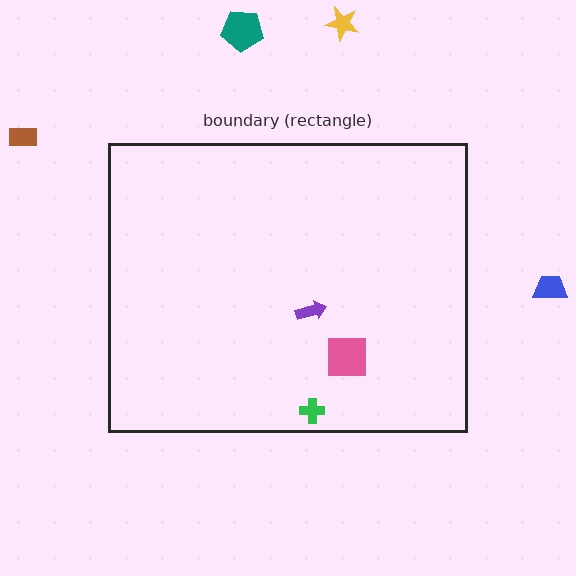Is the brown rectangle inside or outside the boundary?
Outside.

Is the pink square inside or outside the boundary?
Inside.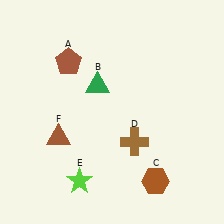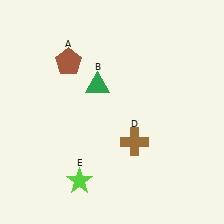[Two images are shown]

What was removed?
The brown triangle (F), the brown hexagon (C) were removed in Image 2.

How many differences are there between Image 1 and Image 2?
There are 2 differences between the two images.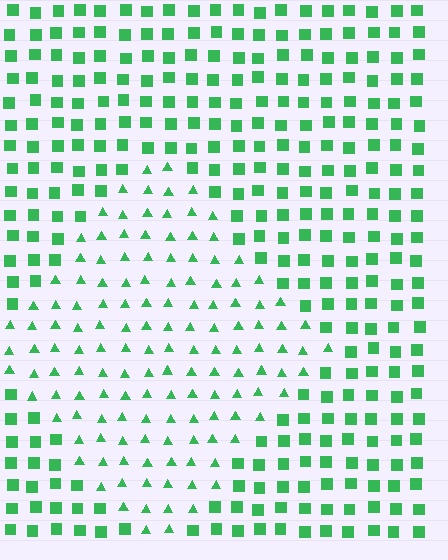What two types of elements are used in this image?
The image uses triangles inside the diamond region and squares outside it.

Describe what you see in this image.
The image is filled with small green elements arranged in a uniform grid. A diamond-shaped region contains triangles, while the surrounding area contains squares. The boundary is defined purely by the change in element shape.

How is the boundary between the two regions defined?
The boundary is defined by a change in element shape: triangles inside vs. squares outside. All elements share the same color and spacing.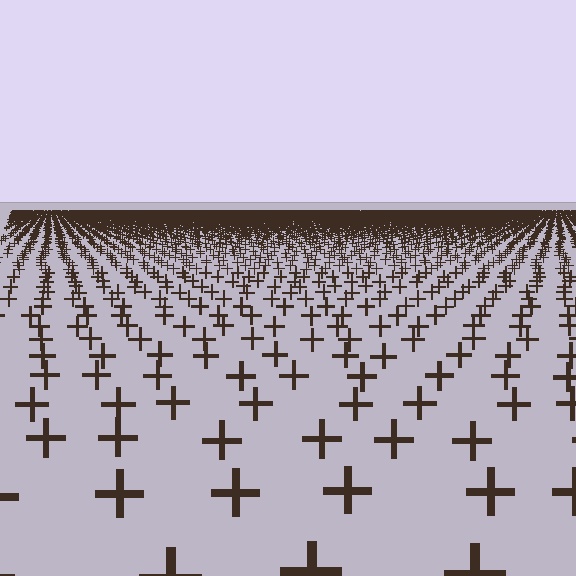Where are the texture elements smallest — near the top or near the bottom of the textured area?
Near the top.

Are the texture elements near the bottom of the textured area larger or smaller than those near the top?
Larger. Near the bottom, elements are closer to the viewer and appear at a bigger on-screen size.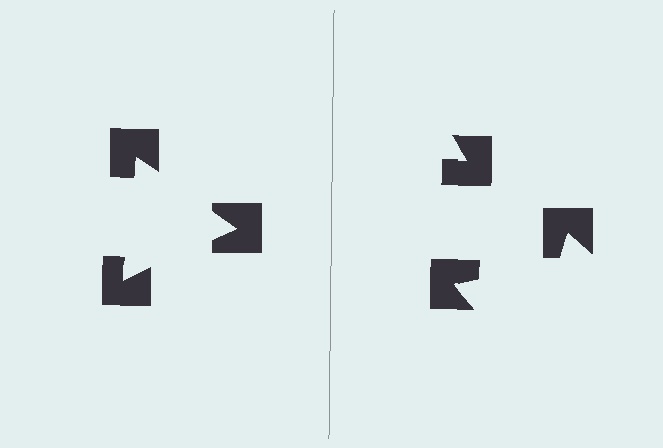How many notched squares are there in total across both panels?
6 — 3 on each side.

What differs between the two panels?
The notched squares are positioned identically on both sides; only the wedge orientations differ. On the left they align to a triangle; on the right they are misaligned.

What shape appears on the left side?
An illusory triangle.